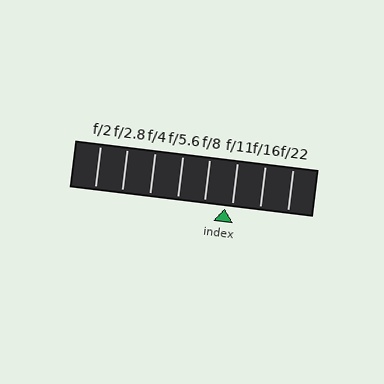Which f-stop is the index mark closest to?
The index mark is closest to f/11.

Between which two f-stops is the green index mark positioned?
The index mark is between f/8 and f/11.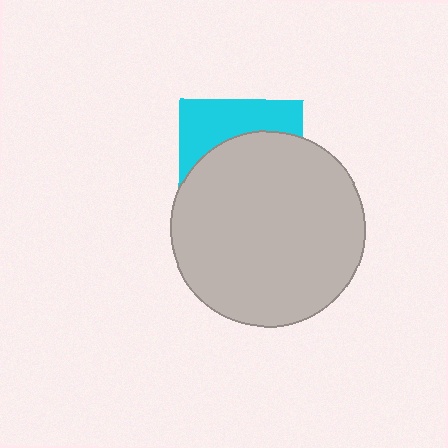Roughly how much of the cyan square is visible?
A small part of it is visible (roughly 35%).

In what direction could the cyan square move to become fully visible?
The cyan square could move up. That would shift it out from behind the light gray circle entirely.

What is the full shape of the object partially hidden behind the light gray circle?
The partially hidden object is a cyan square.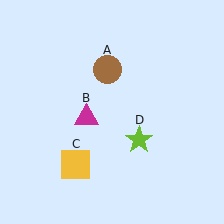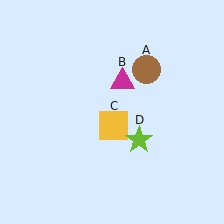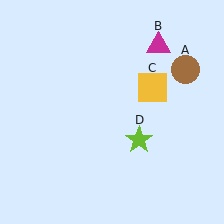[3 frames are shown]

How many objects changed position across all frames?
3 objects changed position: brown circle (object A), magenta triangle (object B), yellow square (object C).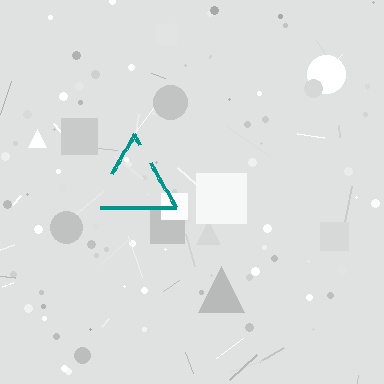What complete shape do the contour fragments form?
The contour fragments form a triangle.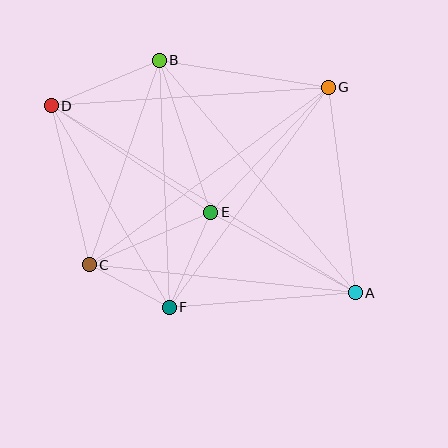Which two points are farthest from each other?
Points A and D are farthest from each other.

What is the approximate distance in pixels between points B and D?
The distance between B and D is approximately 117 pixels.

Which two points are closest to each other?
Points C and F are closest to each other.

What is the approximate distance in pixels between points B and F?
The distance between B and F is approximately 247 pixels.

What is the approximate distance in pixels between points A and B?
The distance between A and B is approximately 304 pixels.